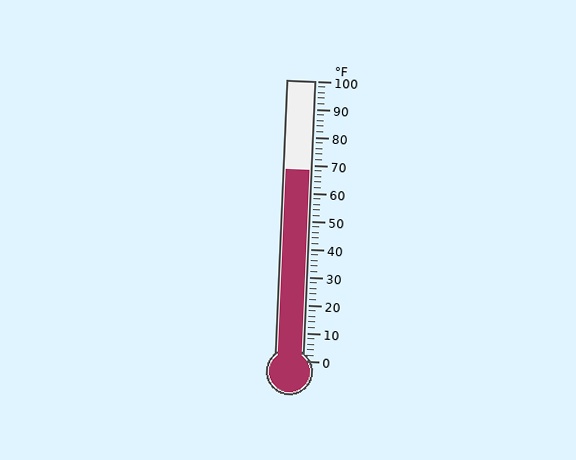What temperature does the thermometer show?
The thermometer shows approximately 68°F.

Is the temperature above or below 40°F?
The temperature is above 40°F.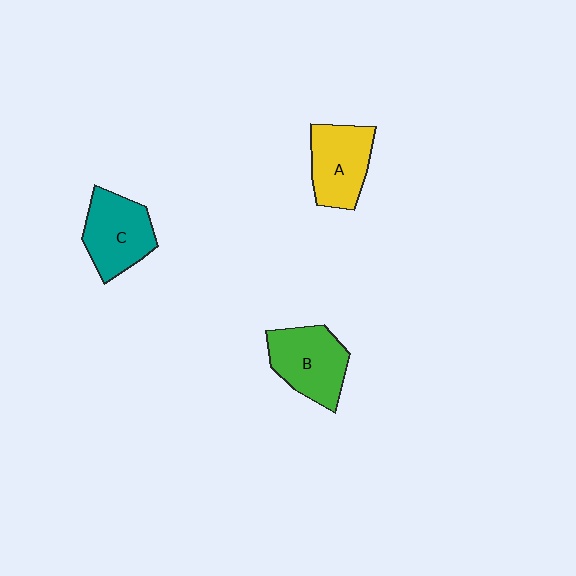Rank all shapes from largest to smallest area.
From largest to smallest: B (green), C (teal), A (yellow).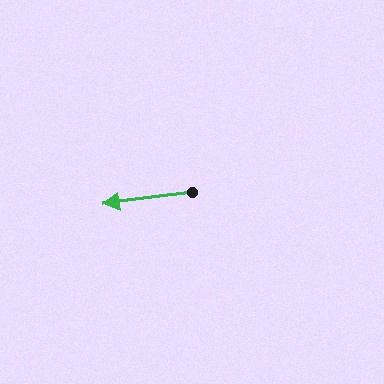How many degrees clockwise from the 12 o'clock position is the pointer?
Approximately 263 degrees.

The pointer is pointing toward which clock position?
Roughly 9 o'clock.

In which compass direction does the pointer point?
West.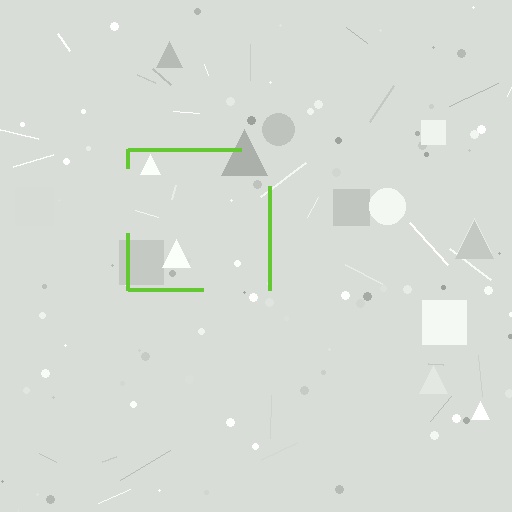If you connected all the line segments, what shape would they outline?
They would outline a square.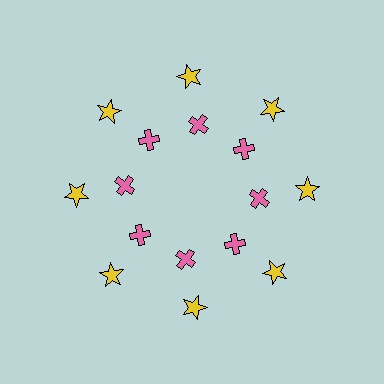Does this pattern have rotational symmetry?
Yes, this pattern has 8-fold rotational symmetry. It looks the same after rotating 45 degrees around the center.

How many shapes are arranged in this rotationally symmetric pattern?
There are 16 shapes, arranged in 8 groups of 2.